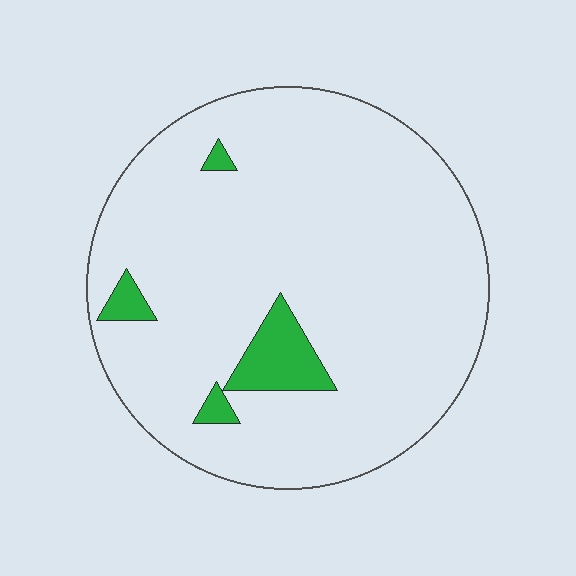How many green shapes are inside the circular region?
4.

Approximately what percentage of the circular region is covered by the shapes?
Approximately 5%.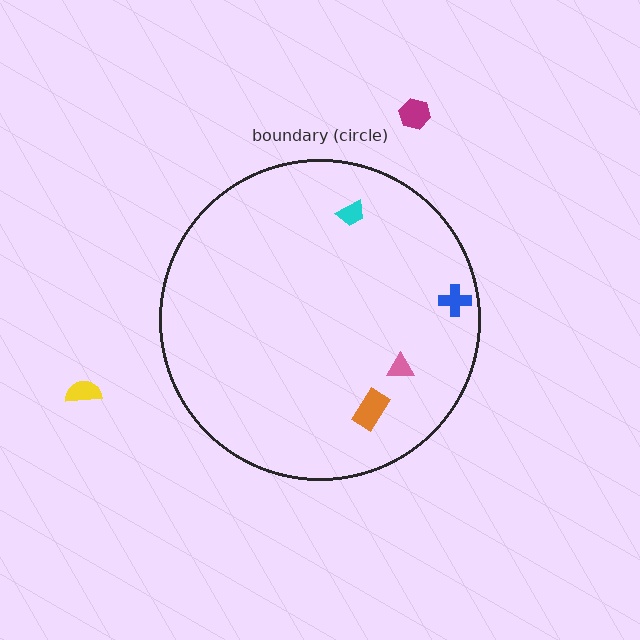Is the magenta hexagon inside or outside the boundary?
Outside.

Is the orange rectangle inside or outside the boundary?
Inside.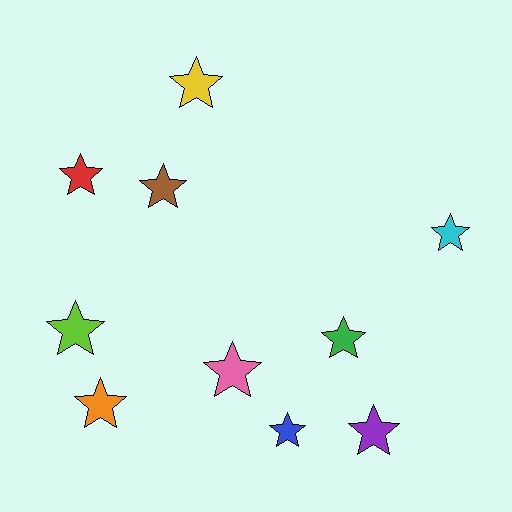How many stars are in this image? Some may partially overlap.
There are 10 stars.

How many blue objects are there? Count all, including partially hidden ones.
There is 1 blue object.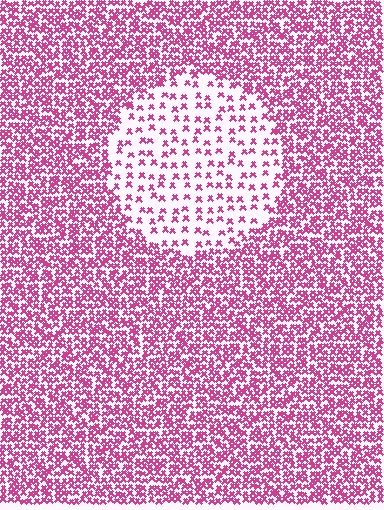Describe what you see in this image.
The image contains small magenta elements arranged at two different densities. A circle-shaped region is visible where the elements are less densely packed than the surrounding area.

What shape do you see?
I see a circle.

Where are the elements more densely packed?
The elements are more densely packed outside the circle boundary.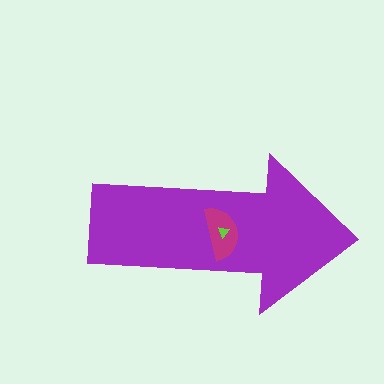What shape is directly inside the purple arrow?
The magenta semicircle.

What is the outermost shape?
The purple arrow.